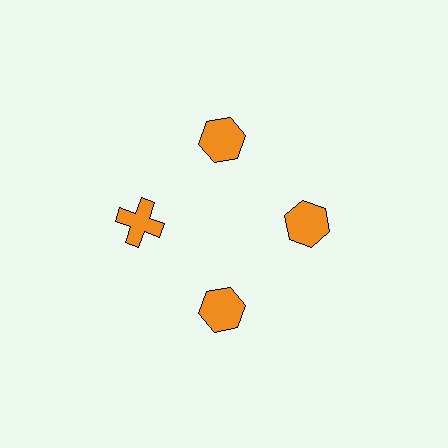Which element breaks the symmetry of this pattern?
The orange cross at roughly the 9 o'clock position breaks the symmetry. All other shapes are orange hexagons.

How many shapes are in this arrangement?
There are 4 shapes arranged in a ring pattern.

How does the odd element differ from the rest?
It has a different shape: cross instead of hexagon.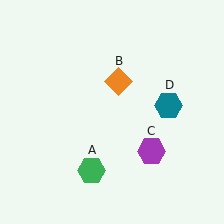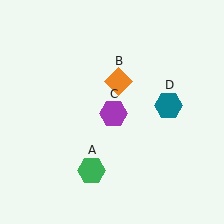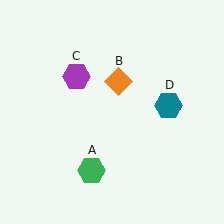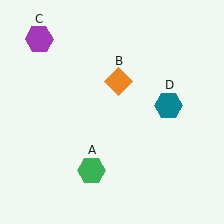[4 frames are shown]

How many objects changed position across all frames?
1 object changed position: purple hexagon (object C).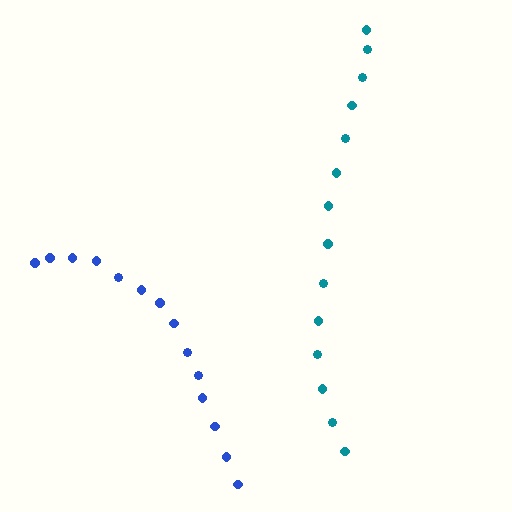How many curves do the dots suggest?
There are 2 distinct paths.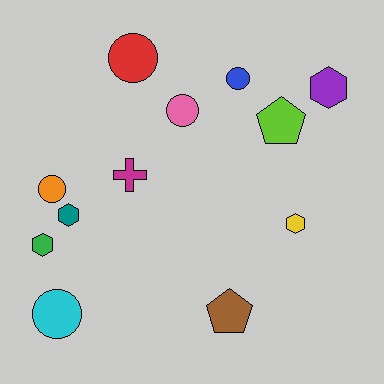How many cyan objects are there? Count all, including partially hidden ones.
There is 1 cyan object.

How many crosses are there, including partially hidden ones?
There is 1 cross.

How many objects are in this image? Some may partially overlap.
There are 12 objects.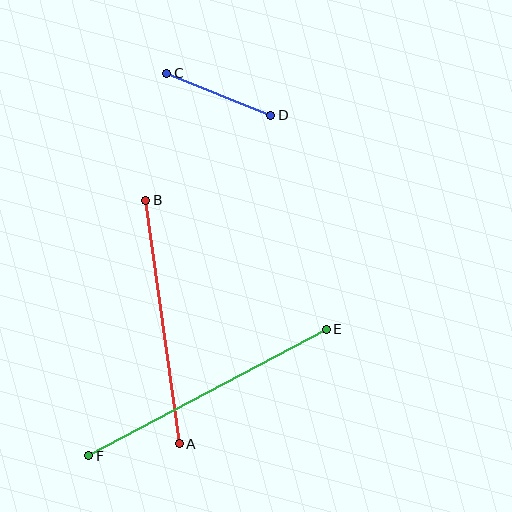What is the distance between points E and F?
The distance is approximately 269 pixels.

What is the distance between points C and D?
The distance is approximately 112 pixels.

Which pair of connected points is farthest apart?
Points E and F are farthest apart.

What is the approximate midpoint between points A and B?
The midpoint is at approximately (162, 322) pixels.